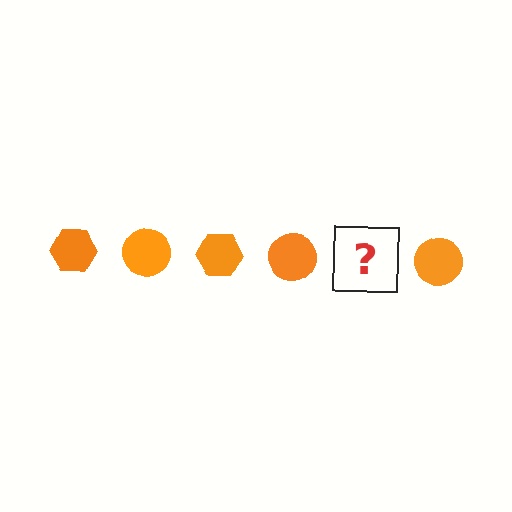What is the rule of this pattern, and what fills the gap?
The rule is that the pattern cycles through hexagon, circle shapes in orange. The gap should be filled with an orange hexagon.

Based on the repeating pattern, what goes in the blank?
The blank should be an orange hexagon.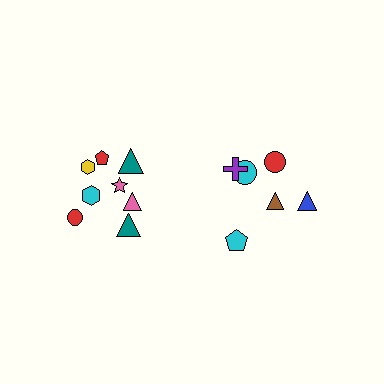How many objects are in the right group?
There are 6 objects.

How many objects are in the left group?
There are 8 objects.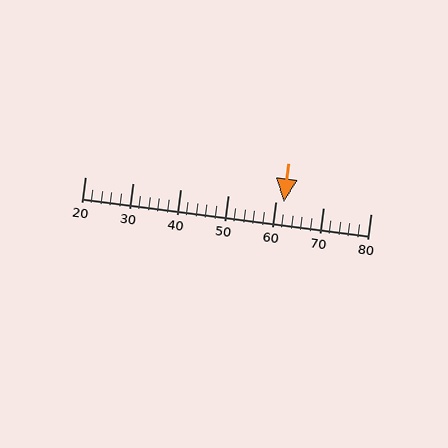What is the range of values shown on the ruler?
The ruler shows values from 20 to 80.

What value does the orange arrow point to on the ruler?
The orange arrow points to approximately 62.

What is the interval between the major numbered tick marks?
The major tick marks are spaced 10 units apart.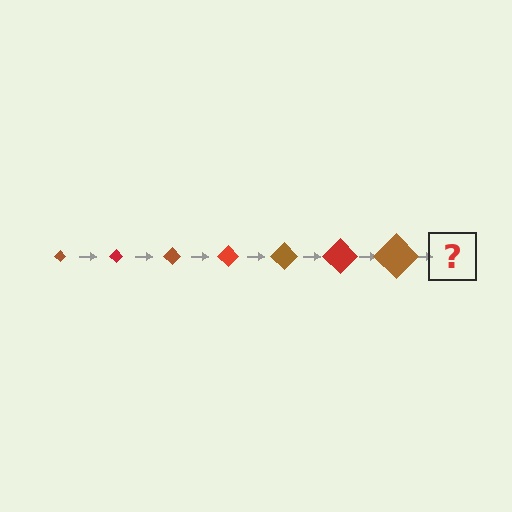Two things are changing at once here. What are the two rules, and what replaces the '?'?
The two rules are that the diamond grows larger each step and the color cycles through brown and red. The '?' should be a red diamond, larger than the previous one.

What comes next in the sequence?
The next element should be a red diamond, larger than the previous one.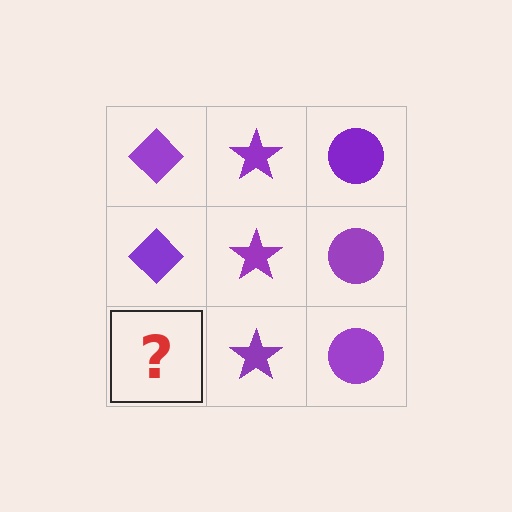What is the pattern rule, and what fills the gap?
The rule is that each column has a consistent shape. The gap should be filled with a purple diamond.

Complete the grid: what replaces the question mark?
The question mark should be replaced with a purple diamond.